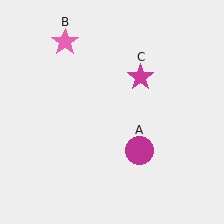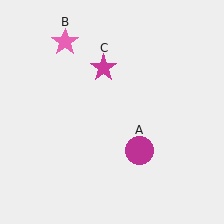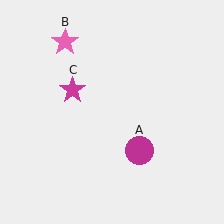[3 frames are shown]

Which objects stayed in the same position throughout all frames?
Magenta circle (object A) and pink star (object B) remained stationary.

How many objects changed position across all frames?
1 object changed position: magenta star (object C).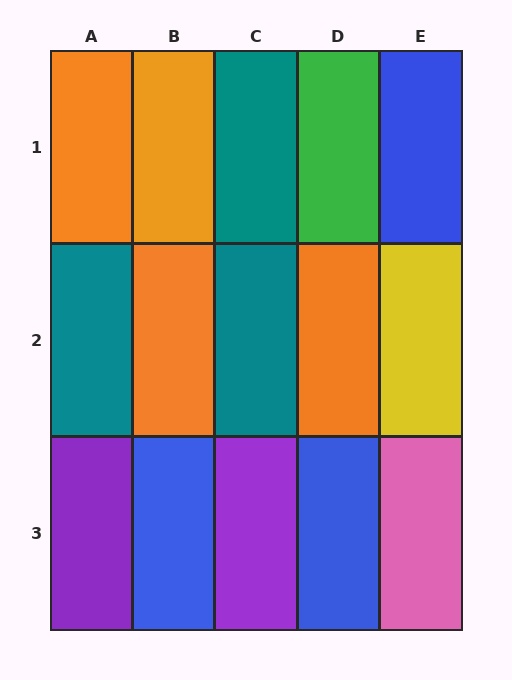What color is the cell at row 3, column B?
Blue.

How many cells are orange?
4 cells are orange.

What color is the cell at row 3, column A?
Purple.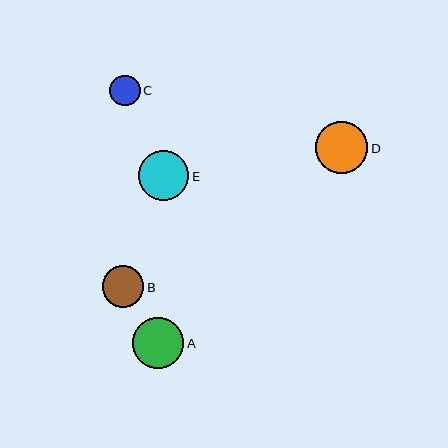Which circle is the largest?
Circle D is the largest with a size of approximately 52 pixels.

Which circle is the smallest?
Circle C is the smallest with a size of approximately 30 pixels.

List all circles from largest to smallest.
From largest to smallest: D, A, E, B, C.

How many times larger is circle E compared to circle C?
Circle E is approximately 1.7 times the size of circle C.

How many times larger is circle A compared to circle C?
Circle A is approximately 1.7 times the size of circle C.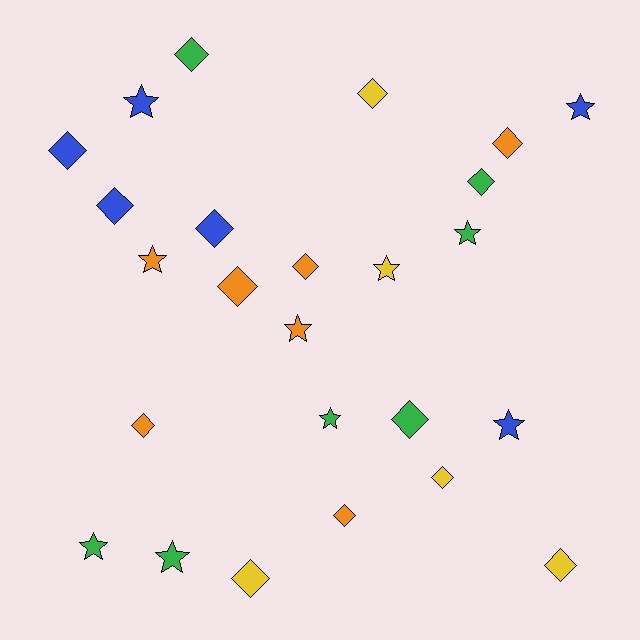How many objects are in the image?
There are 25 objects.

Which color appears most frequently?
Orange, with 7 objects.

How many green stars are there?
There are 4 green stars.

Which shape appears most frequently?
Diamond, with 15 objects.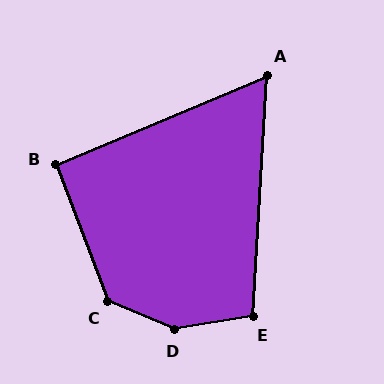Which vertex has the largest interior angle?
D, at approximately 148 degrees.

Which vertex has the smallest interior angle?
A, at approximately 64 degrees.